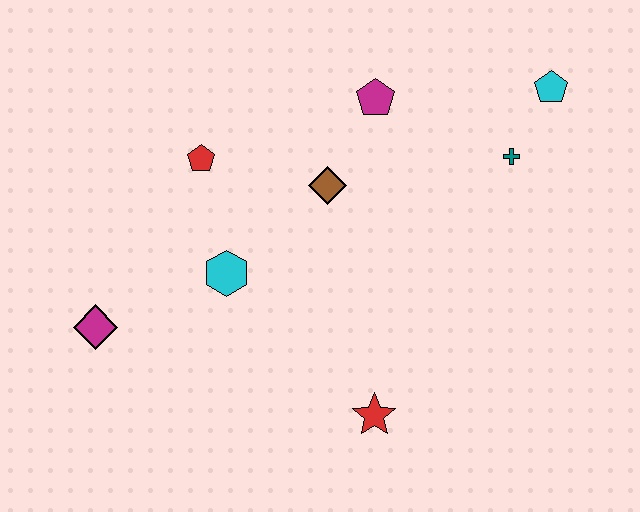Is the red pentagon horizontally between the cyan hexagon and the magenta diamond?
Yes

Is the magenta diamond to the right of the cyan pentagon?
No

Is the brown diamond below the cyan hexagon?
No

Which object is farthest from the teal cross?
The magenta diamond is farthest from the teal cross.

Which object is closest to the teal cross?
The cyan pentagon is closest to the teal cross.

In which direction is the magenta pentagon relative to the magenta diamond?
The magenta pentagon is to the right of the magenta diamond.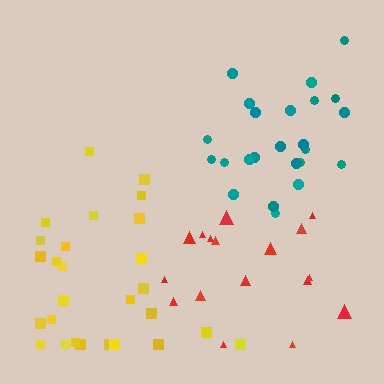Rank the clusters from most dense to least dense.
teal, yellow, red.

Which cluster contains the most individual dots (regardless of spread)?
Yellow (28).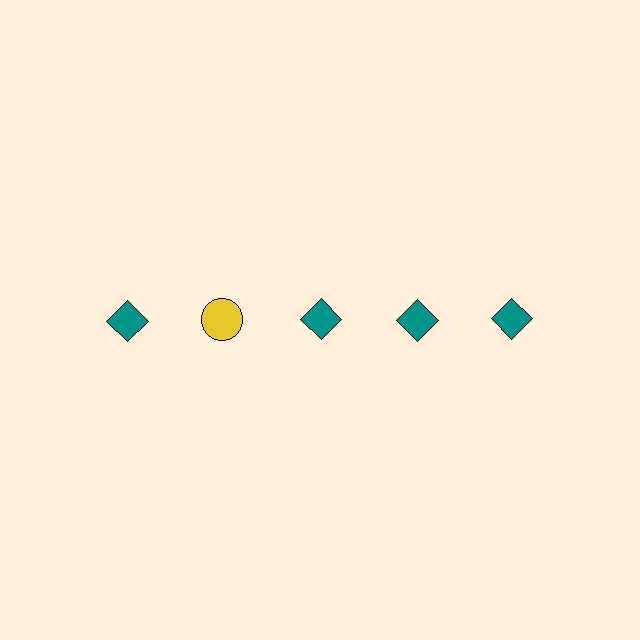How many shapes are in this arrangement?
There are 5 shapes arranged in a grid pattern.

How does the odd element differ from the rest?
It differs in both color (yellow instead of teal) and shape (circle instead of diamond).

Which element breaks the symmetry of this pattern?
The yellow circle in the top row, second from left column breaks the symmetry. All other shapes are teal diamonds.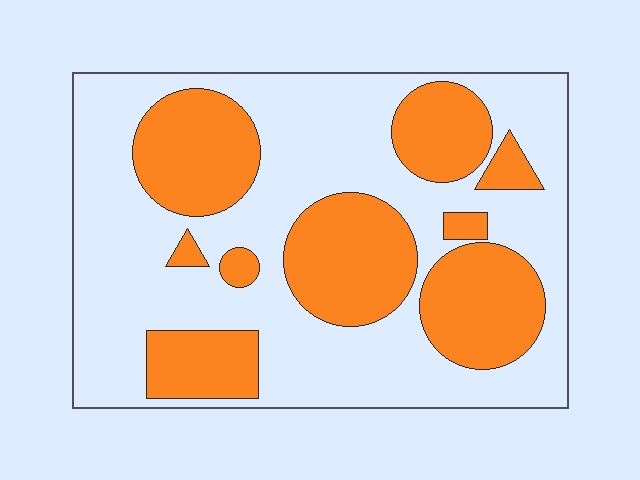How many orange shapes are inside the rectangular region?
9.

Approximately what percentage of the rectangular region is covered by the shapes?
Approximately 35%.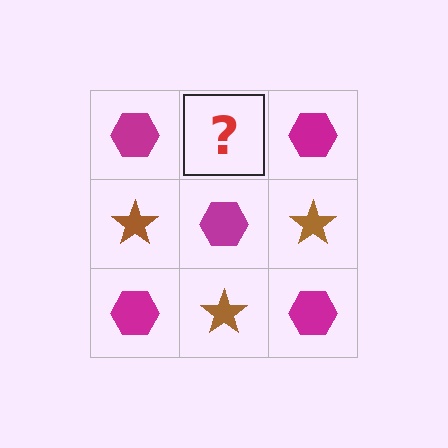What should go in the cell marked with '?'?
The missing cell should contain a brown star.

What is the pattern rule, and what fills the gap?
The rule is that it alternates magenta hexagon and brown star in a checkerboard pattern. The gap should be filled with a brown star.